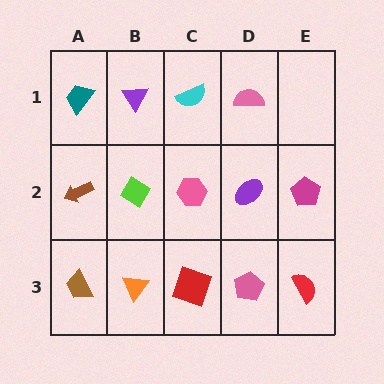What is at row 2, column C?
A pink hexagon.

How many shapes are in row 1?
4 shapes.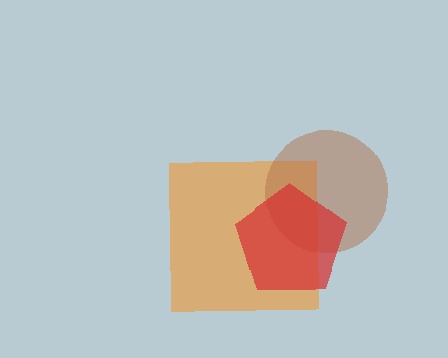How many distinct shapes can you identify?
There are 3 distinct shapes: an orange square, a brown circle, a red pentagon.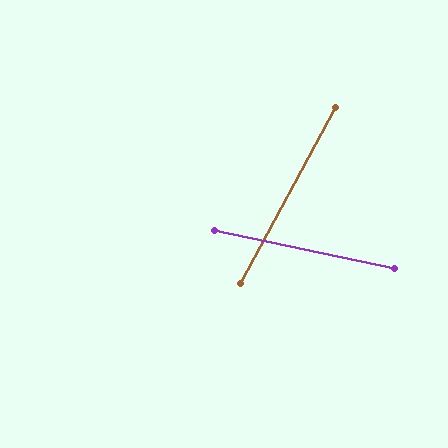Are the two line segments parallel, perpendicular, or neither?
Neither parallel nor perpendicular — they differ by about 74°.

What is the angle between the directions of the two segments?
Approximately 74 degrees.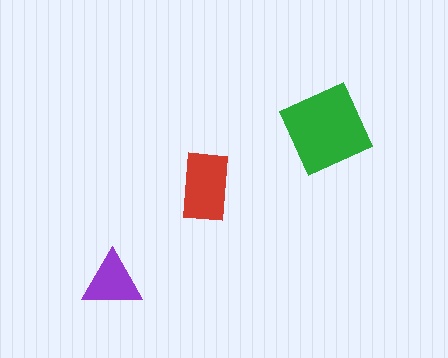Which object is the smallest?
The purple triangle.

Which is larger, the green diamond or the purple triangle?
The green diamond.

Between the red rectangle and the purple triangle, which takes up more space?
The red rectangle.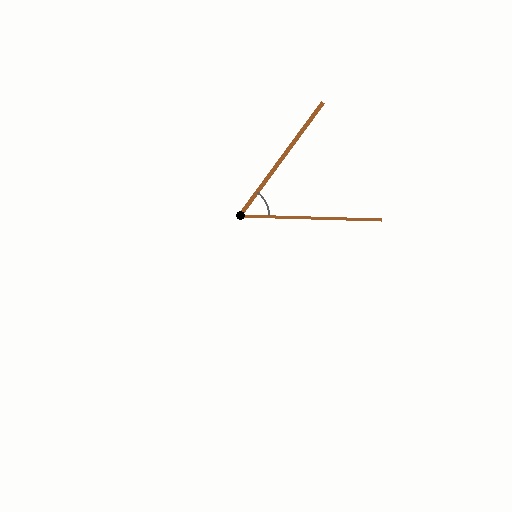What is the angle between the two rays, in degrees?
Approximately 55 degrees.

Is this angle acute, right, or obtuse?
It is acute.